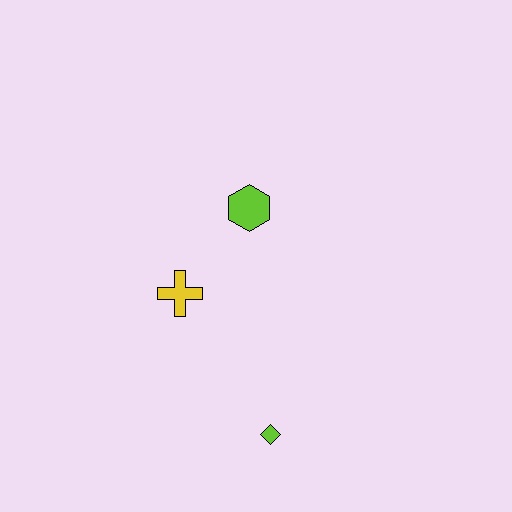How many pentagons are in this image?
There are no pentagons.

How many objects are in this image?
There are 3 objects.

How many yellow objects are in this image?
There is 1 yellow object.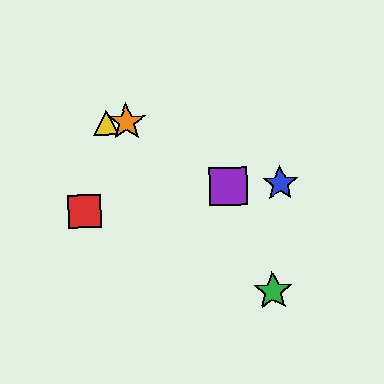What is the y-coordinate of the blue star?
The blue star is at y≈184.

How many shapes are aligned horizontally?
2 shapes (the yellow triangle, the orange star) are aligned horizontally.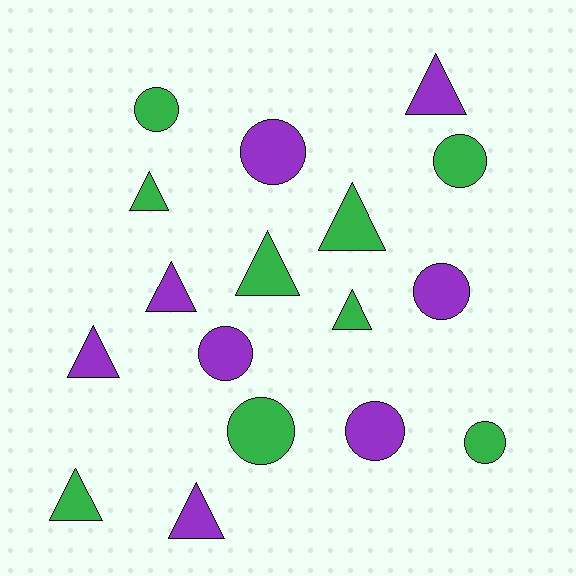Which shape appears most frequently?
Triangle, with 9 objects.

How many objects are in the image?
There are 17 objects.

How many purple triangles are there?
There are 4 purple triangles.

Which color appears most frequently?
Green, with 9 objects.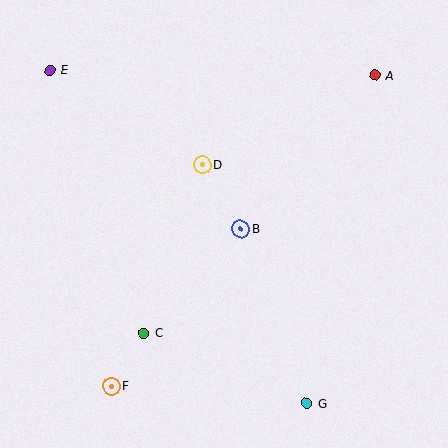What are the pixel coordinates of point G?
Point G is at (306, 404).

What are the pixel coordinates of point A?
Point A is at (375, 75).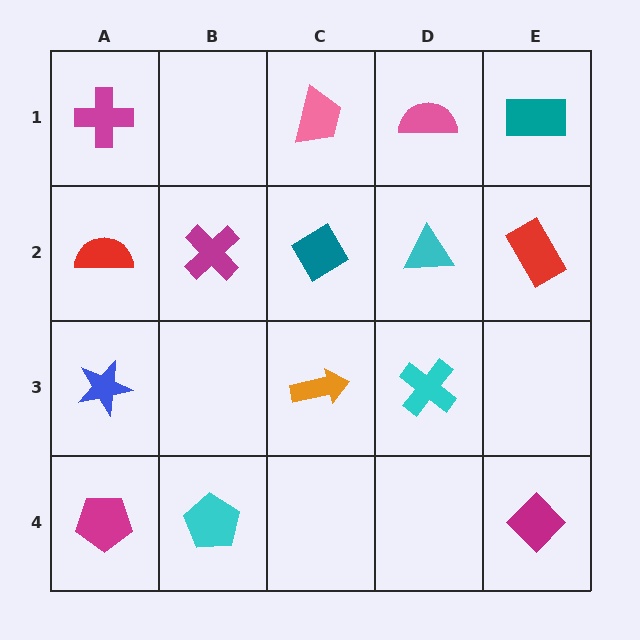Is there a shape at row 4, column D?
No, that cell is empty.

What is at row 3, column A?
A blue star.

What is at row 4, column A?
A magenta pentagon.